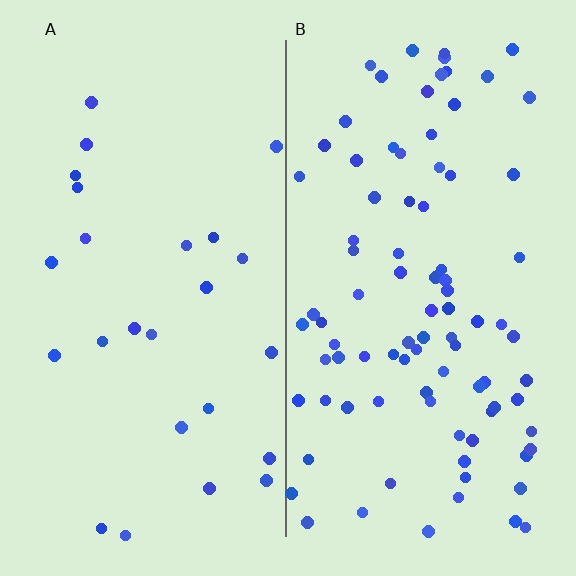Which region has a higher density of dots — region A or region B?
B (the right).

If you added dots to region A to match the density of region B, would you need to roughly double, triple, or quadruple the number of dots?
Approximately quadruple.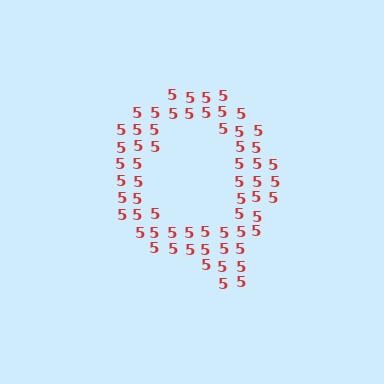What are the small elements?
The small elements are digit 5's.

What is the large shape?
The large shape is the letter Q.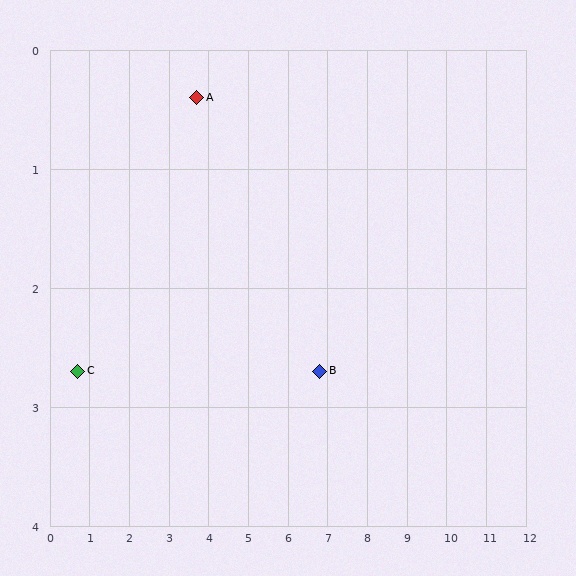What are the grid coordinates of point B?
Point B is at approximately (6.8, 2.7).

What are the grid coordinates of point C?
Point C is at approximately (0.7, 2.7).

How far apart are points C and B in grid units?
Points C and B are about 6.1 grid units apart.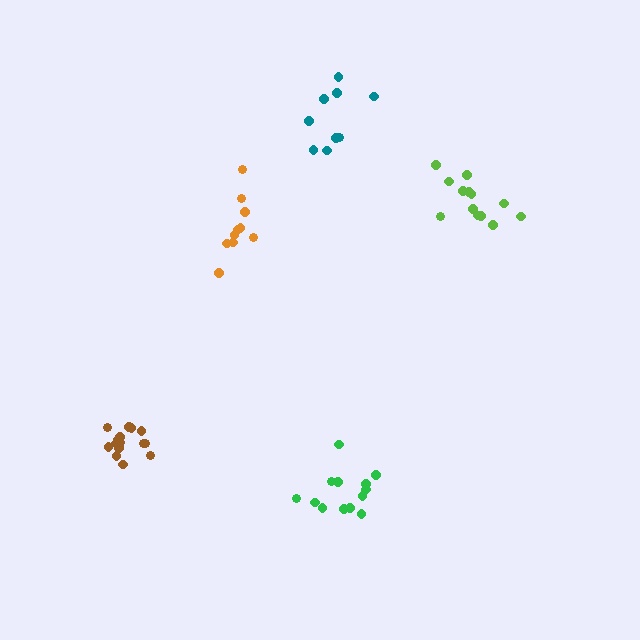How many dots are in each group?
Group 1: 15 dots, Group 2: 13 dots, Group 3: 13 dots, Group 4: 9 dots, Group 5: 10 dots (60 total).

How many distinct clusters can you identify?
There are 5 distinct clusters.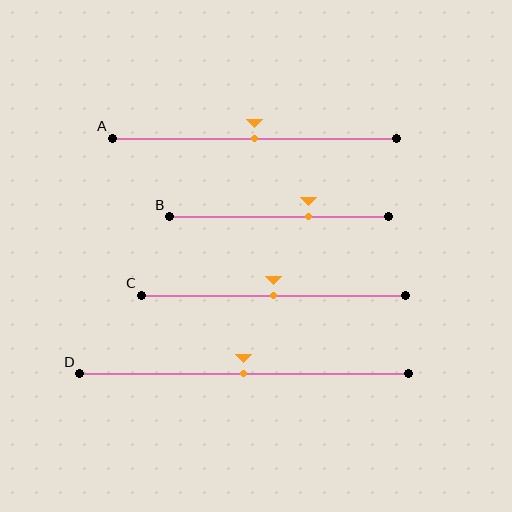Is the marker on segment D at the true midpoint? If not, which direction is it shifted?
Yes, the marker on segment D is at the true midpoint.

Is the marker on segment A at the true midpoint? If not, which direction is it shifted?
Yes, the marker on segment A is at the true midpoint.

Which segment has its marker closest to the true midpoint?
Segment A has its marker closest to the true midpoint.